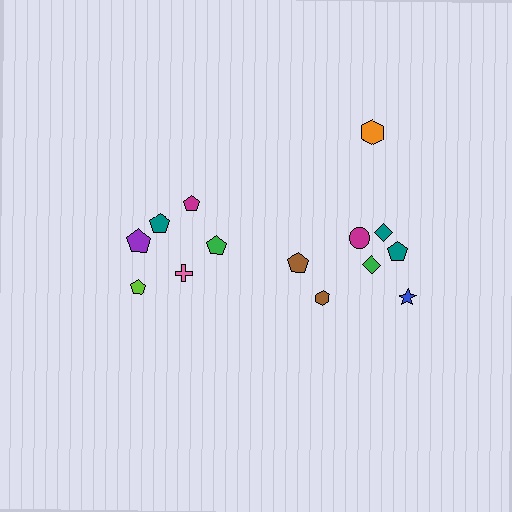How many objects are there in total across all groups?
There are 14 objects.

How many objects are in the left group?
There are 6 objects.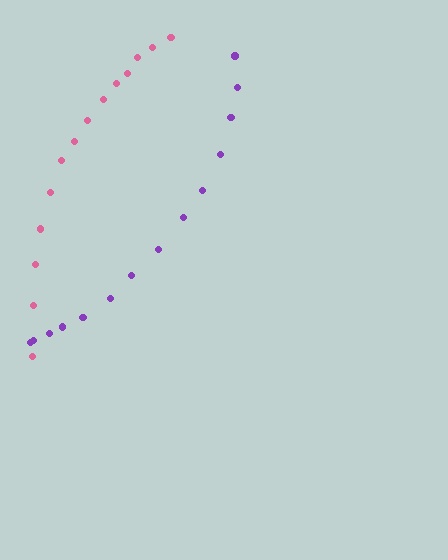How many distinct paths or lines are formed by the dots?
There are 2 distinct paths.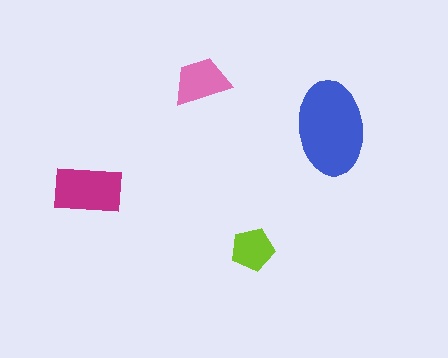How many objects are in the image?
There are 4 objects in the image.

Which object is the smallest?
The lime pentagon.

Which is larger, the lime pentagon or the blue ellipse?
The blue ellipse.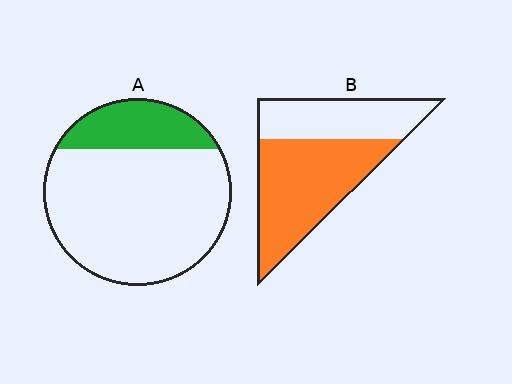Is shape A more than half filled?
No.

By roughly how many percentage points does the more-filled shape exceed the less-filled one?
By roughly 40 percentage points (B over A).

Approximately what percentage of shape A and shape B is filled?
A is approximately 20% and B is approximately 60%.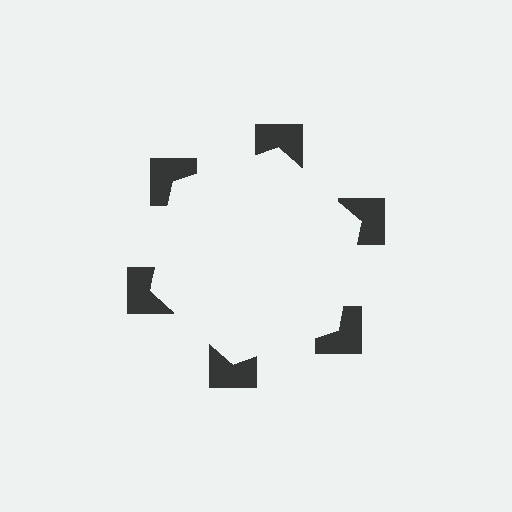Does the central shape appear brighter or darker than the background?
It typically appears slightly brighter than the background, even though no actual brightness change is drawn.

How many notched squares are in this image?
There are 6 — one at each vertex of the illusory hexagon.